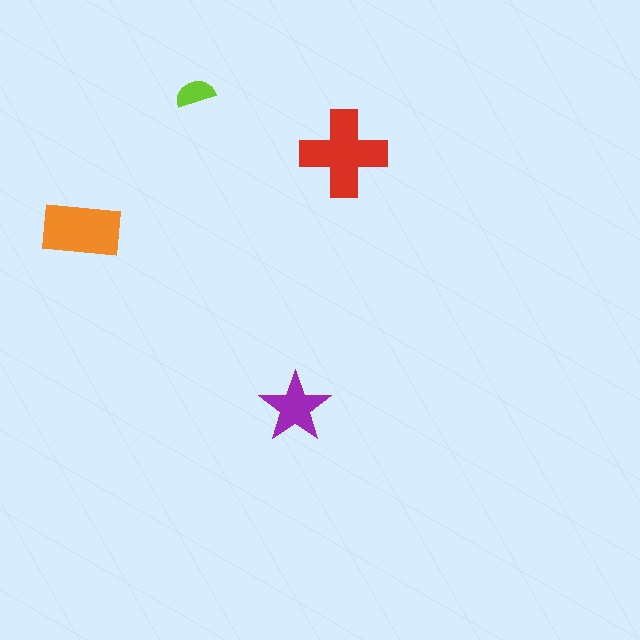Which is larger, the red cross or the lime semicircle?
The red cross.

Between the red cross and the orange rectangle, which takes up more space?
The red cross.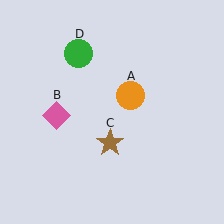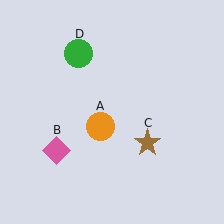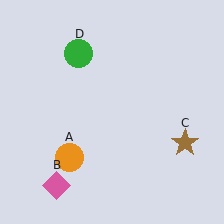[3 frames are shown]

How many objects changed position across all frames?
3 objects changed position: orange circle (object A), pink diamond (object B), brown star (object C).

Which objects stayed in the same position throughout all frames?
Green circle (object D) remained stationary.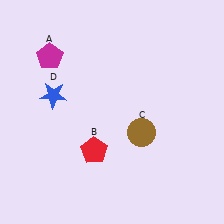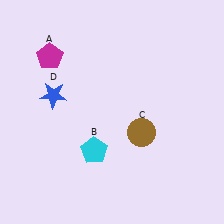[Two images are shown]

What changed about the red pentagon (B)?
In Image 1, B is red. In Image 2, it changed to cyan.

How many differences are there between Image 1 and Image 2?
There is 1 difference between the two images.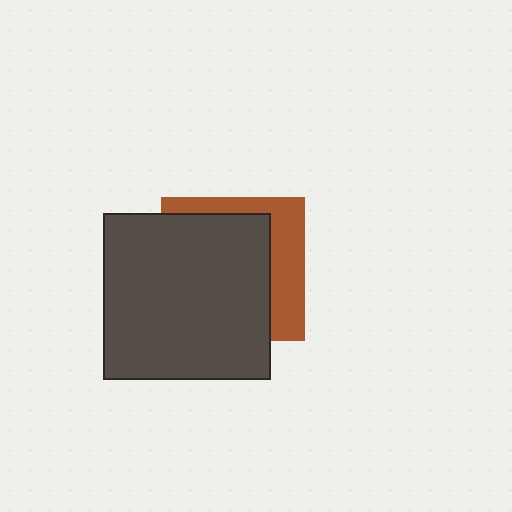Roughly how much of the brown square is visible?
A small part of it is visible (roughly 32%).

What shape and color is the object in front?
The object in front is a dark gray square.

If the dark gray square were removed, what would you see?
You would see the complete brown square.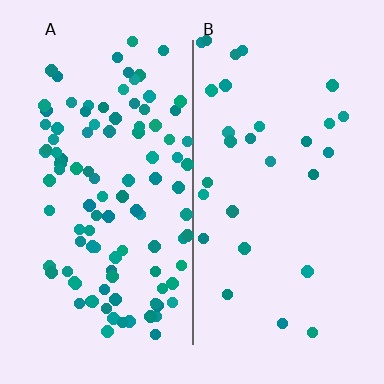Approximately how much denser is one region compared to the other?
Approximately 3.6× — region A over region B.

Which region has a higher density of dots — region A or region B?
A (the left).